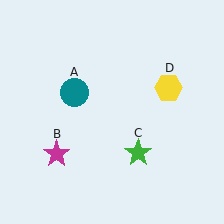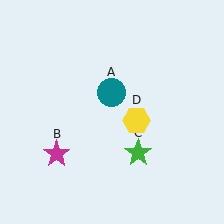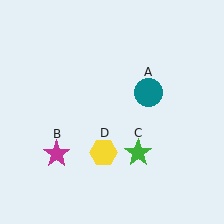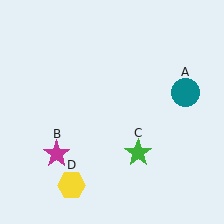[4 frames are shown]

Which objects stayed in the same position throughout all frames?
Magenta star (object B) and green star (object C) remained stationary.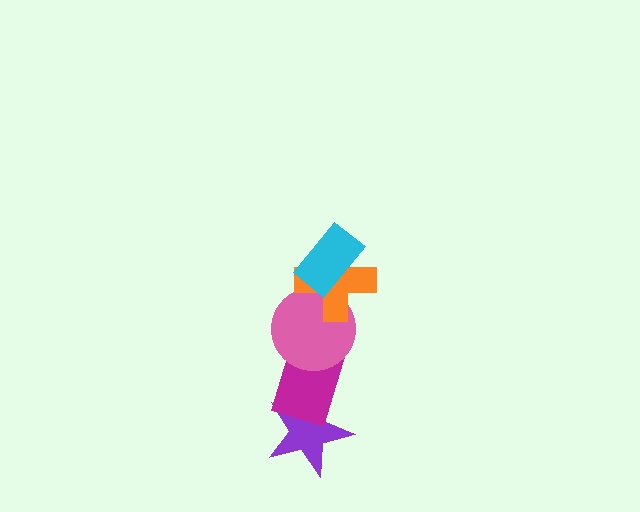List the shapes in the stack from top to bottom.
From top to bottom: the cyan rectangle, the orange cross, the pink circle, the magenta rectangle, the purple star.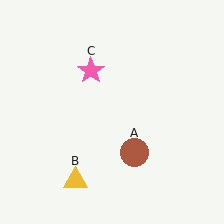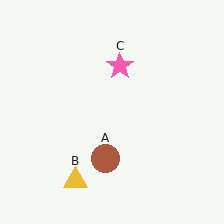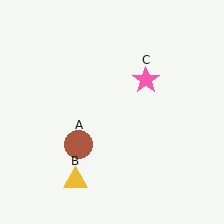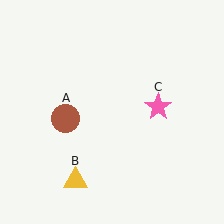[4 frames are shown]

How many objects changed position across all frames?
2 objects changed position: brown circle (object A), pink star (object C).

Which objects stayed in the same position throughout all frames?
Yellow triangle (object B) remained stationary.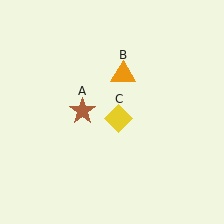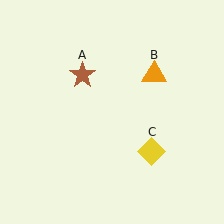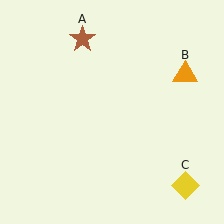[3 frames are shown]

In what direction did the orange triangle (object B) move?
The orange triangle (object B) moved right.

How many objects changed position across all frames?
3 objects changed position: brown star (object A), orange triangle (object B), yellow diamond (object C).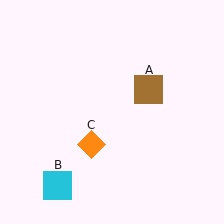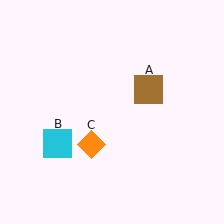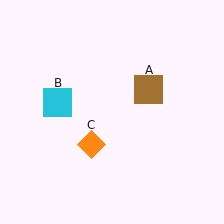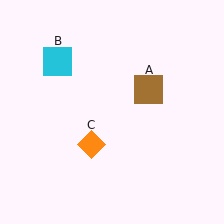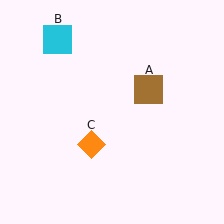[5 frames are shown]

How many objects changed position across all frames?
1 object changed position: cyan square (object B).